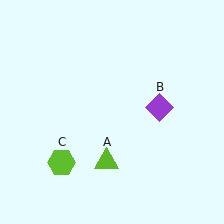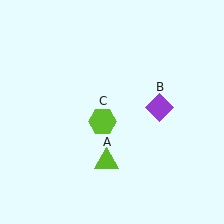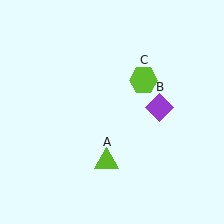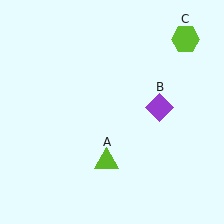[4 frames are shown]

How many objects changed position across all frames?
1 object changed position: lime hexagon (object C).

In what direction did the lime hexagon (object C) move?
The lime hexagon (object C) moved up and to the right.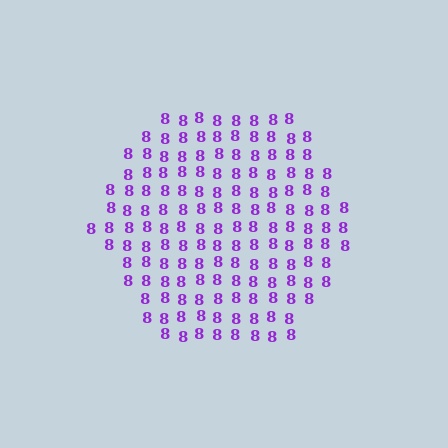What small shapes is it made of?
It is made of small digit 8's.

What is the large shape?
The large shape is a hexagon.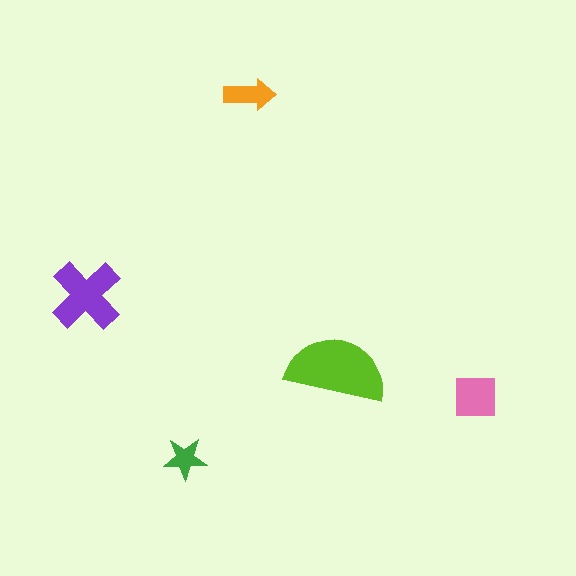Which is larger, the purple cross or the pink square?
The purple cross.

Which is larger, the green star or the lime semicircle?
The lime semicircle.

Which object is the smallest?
The green star.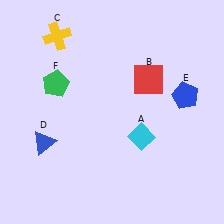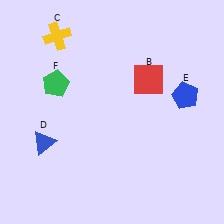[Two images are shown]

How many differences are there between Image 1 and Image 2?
There is 1 difference between the two images.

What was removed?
The cyan diamond (A) was removed in Image 2.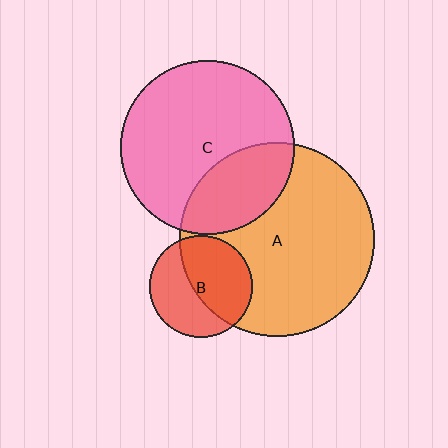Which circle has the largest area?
Circle A (orange).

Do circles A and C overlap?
Yes.